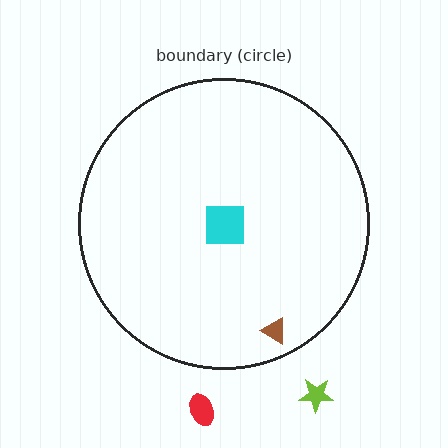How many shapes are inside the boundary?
2 inside, 2 outside.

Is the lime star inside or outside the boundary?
Outside.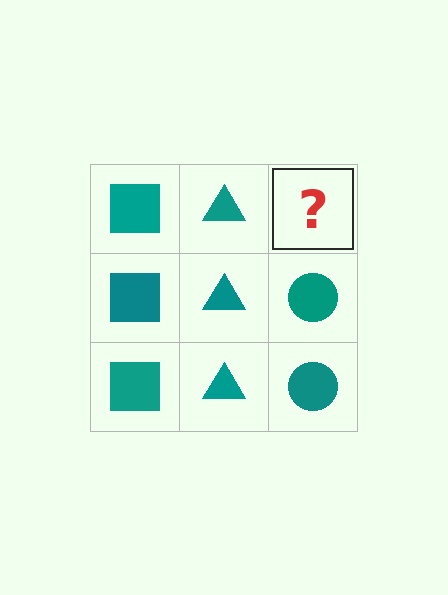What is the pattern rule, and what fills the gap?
The rule is that each column has a consistent shape. The gap should be filled with a teal circle.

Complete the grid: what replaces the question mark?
The question mark should be replaced with a teal circle.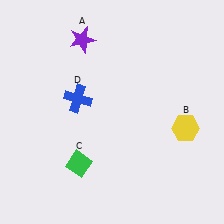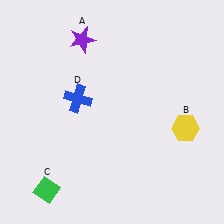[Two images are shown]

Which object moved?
The green diamond (C) moved left.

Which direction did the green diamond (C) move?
The green diamond (C) moved left.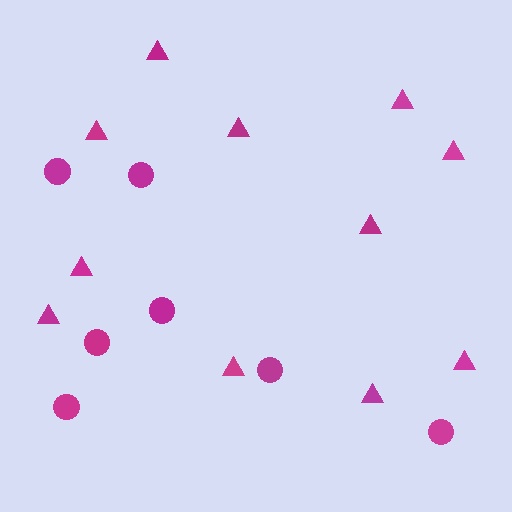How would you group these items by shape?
There are 2 groups: one group of circles (7) and one group of triangles (11).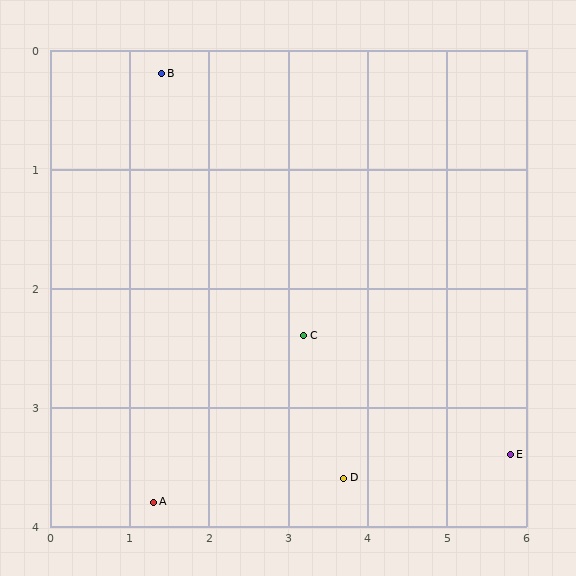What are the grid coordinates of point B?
Point B is at approximately (1.4, 0.2).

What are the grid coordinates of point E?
Point E is at approximately (5.8, 3.4).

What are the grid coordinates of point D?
Point D is at approximately (3.7, 3.6).